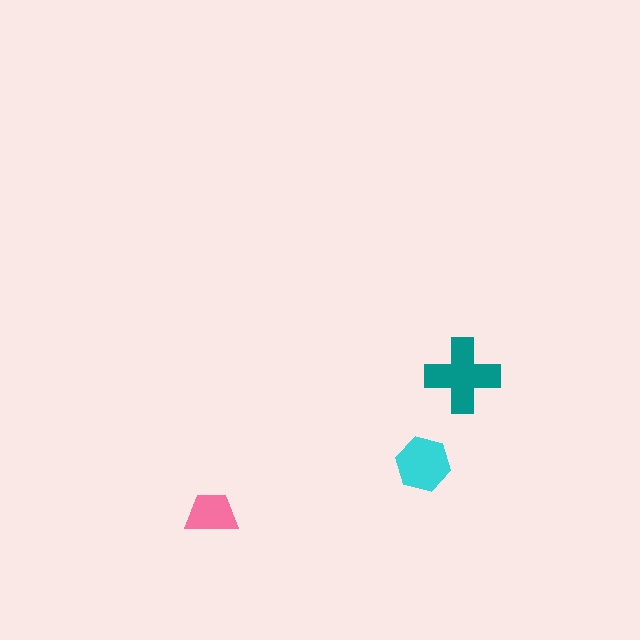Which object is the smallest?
The pink trapezoid.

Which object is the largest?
The teal cross.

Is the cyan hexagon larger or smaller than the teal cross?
Smaller.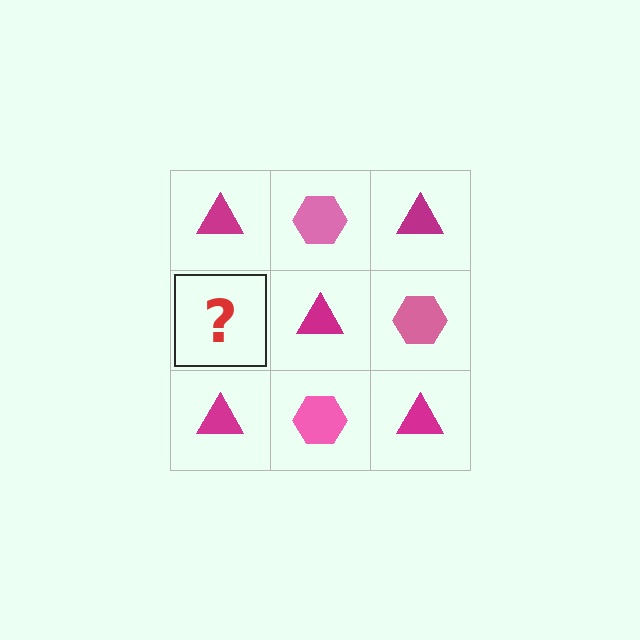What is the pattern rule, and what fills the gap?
The rule is that it alternates magenta triangle and pink hexagon in a checkerboard pattern. The gap should be filled with a pink hexagon.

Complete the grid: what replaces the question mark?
The question mark should be replaced with a pink hexagon.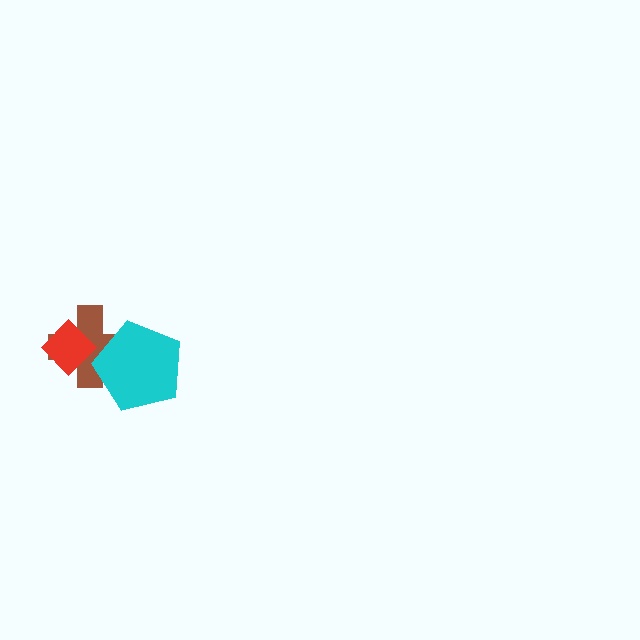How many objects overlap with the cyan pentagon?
1 object overlaps with the cyan pentagon.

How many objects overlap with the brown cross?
2 objects overlap with the brown cross.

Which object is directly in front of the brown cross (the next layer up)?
The cyan pentagon is directly in front of the brown cross.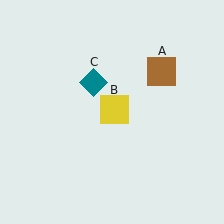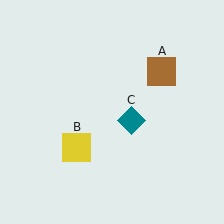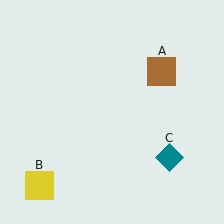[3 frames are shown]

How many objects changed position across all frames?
2 objects changed position: yellow square (object B), teal diamond (object C).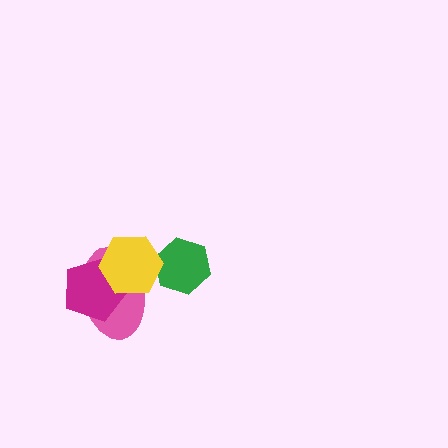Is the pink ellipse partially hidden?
Yes, it is partially covered by another shape.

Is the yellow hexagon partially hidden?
No, no other shape covers it.